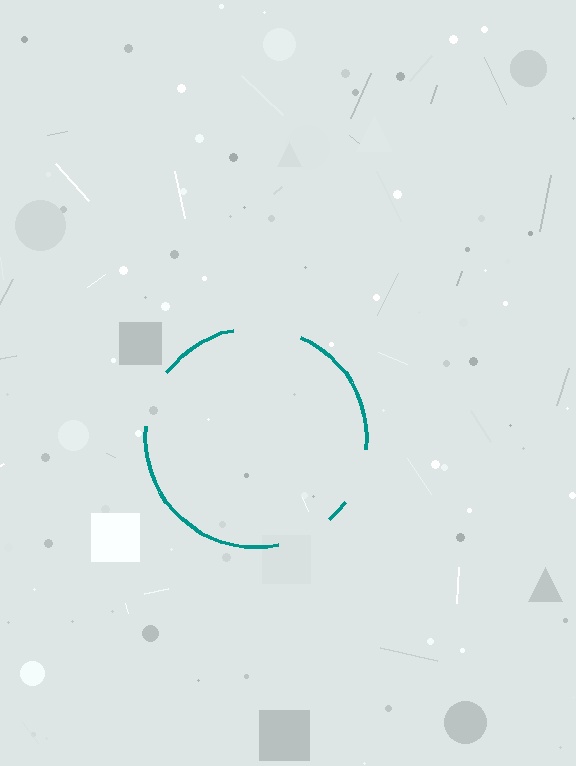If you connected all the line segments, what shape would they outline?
They would outline a circle.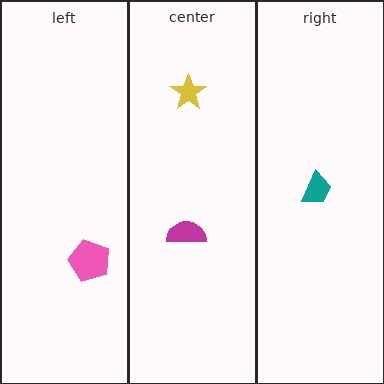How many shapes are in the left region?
1.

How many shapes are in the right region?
1.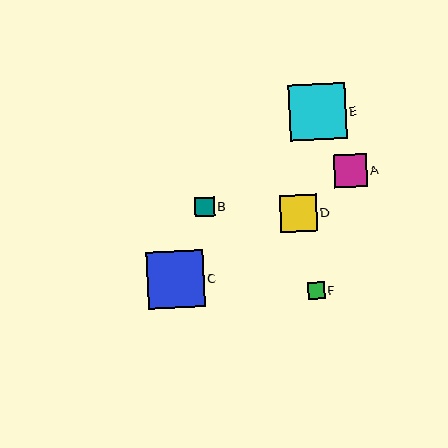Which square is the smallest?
Square F is the smallest with a size of approximately 17 pixels.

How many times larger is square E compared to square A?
Square E is approximately 1.7 times the size of square A.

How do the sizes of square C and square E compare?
Square C and square E are approximately the same size.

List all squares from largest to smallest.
From largest to smallest: C, E, D, A, B, F.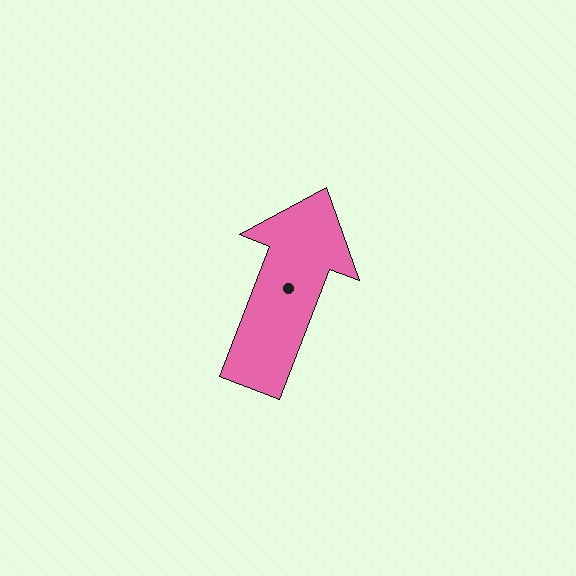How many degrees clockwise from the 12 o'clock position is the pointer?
Approximately 21 degrees.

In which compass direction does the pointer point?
North.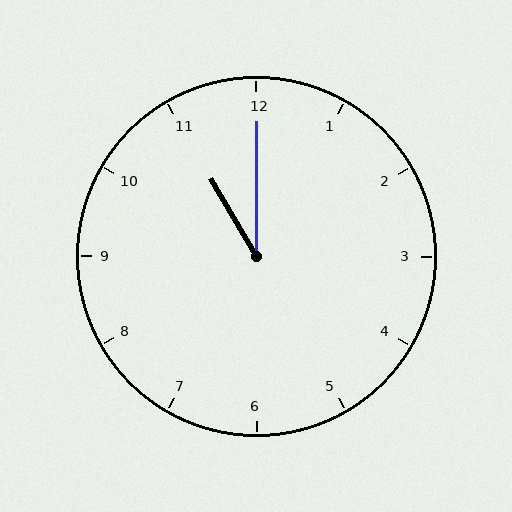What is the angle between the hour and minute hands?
Approximately 30 degrees.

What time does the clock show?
11:00.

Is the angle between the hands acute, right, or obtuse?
It is acute.